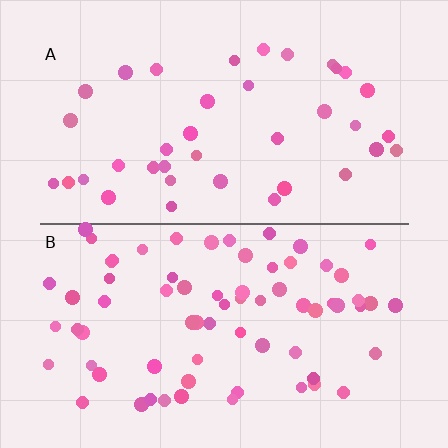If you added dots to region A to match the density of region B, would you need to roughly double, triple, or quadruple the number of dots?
Approximately double.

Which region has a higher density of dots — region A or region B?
B (the bottom).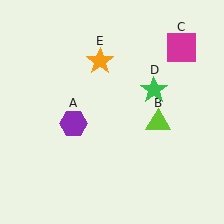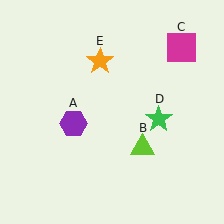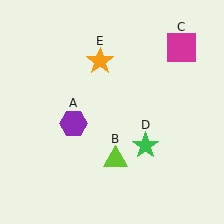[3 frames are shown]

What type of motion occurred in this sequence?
The lime triangle (object B), green star (object D) rotated clockwise around the center of the scene.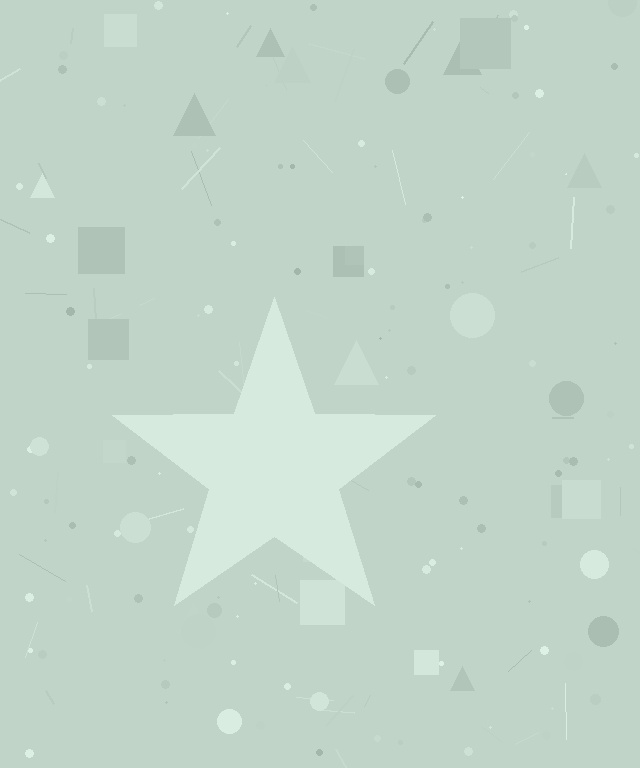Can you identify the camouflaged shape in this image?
The camouflaged shape is a star.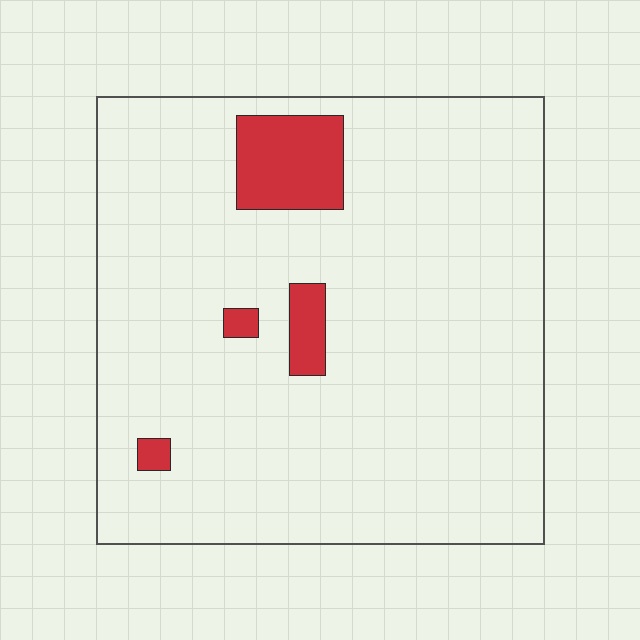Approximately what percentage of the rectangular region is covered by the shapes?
Approximately 10%.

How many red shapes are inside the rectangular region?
4.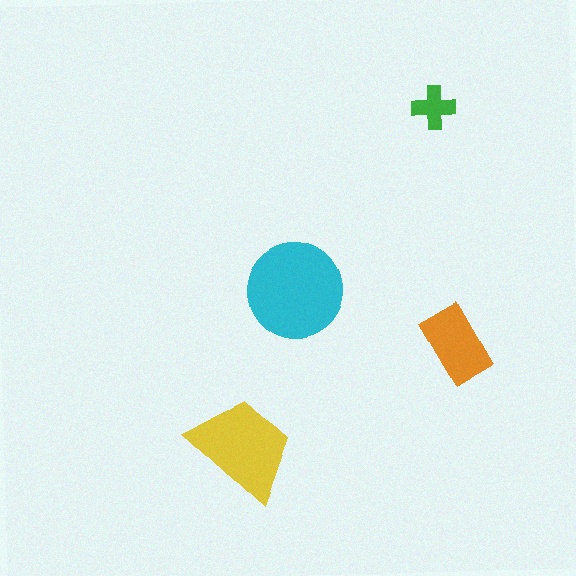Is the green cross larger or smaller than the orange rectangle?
Smaller.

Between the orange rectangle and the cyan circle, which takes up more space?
The cyan circle.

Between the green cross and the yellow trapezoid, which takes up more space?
The yellow trapezoid.